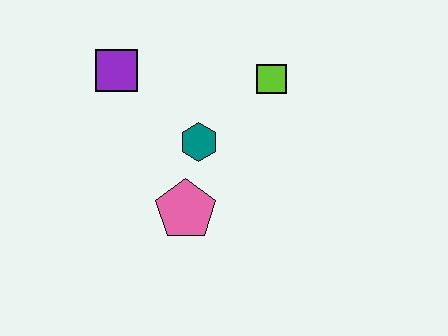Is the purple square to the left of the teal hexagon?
Yes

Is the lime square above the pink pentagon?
Yes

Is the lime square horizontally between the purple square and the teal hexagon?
No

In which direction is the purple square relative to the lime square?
The purple square is to the left of the lime square.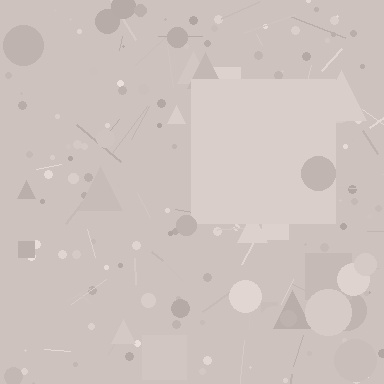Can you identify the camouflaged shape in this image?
The camouflaged shape is a square.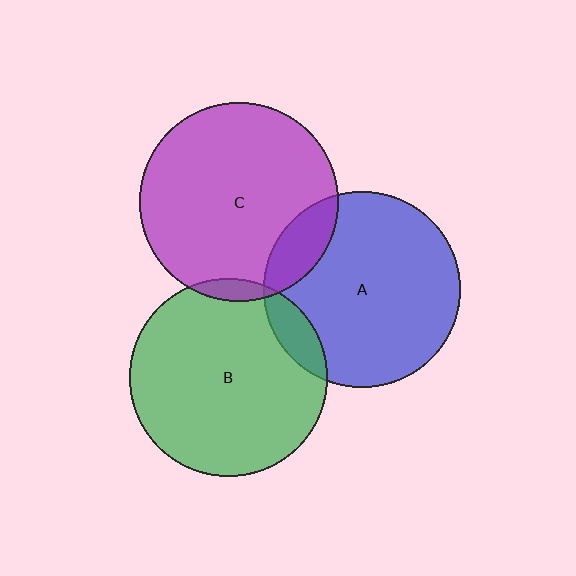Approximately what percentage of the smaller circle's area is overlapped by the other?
Approximately 15%.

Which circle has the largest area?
Circle C (purple).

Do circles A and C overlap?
Yes.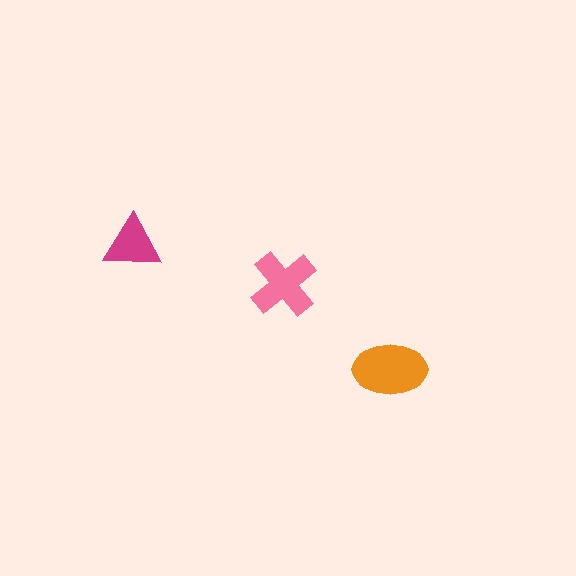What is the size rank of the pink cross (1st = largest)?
2nd.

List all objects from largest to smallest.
The orange ellipse, the pink cross, the magenta triangle.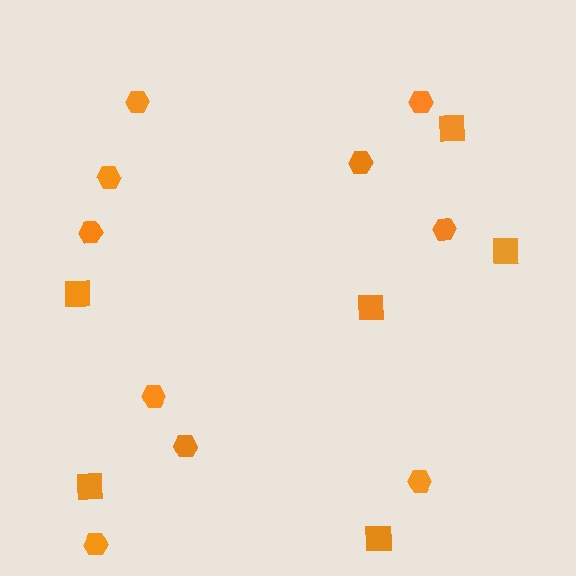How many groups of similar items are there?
There are 2 groups: one group of squares (6) and one group of hexagons (10).